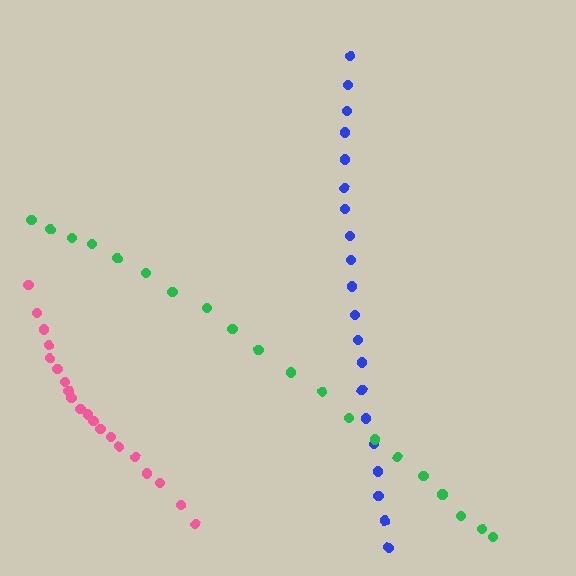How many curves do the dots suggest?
There are 3 distinct paths.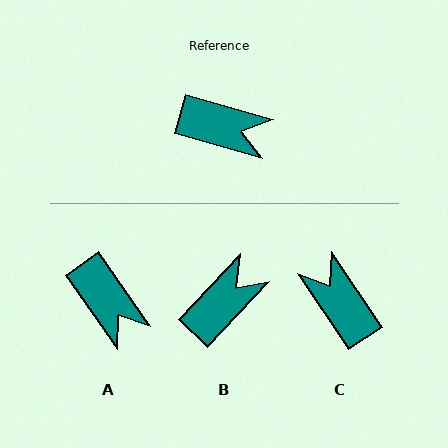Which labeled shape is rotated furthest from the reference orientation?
C, about 139 degrees away.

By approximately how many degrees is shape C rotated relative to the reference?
Approximately 139 degrees counter-clockwise.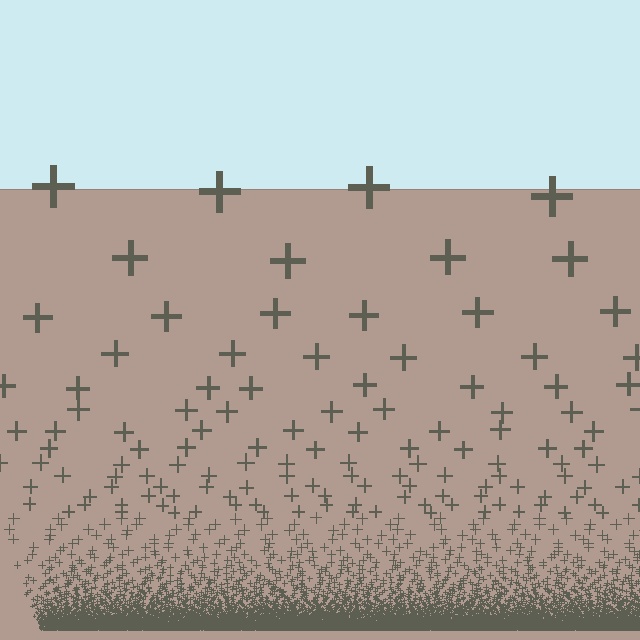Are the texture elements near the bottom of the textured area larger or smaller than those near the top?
Smaller. The gradient is inverted — elements near the bottom are smaller and denser.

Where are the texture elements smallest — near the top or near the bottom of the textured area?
Near the bottom.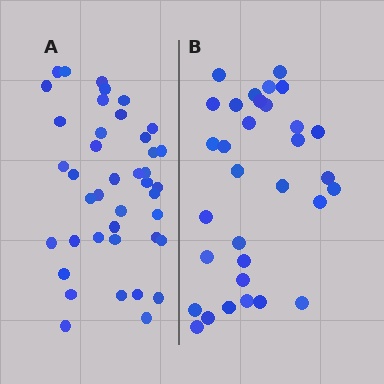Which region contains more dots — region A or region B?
Region A (the left region) has more dots.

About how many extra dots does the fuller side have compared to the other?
Region A has roughly 8 or so more dots than region B.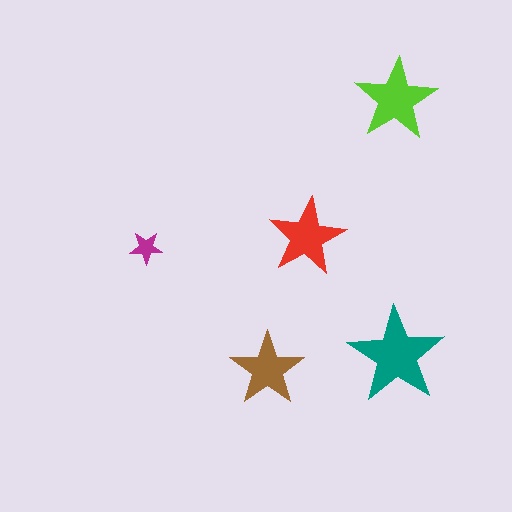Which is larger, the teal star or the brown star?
The teal one.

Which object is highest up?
The lime star is topmost.